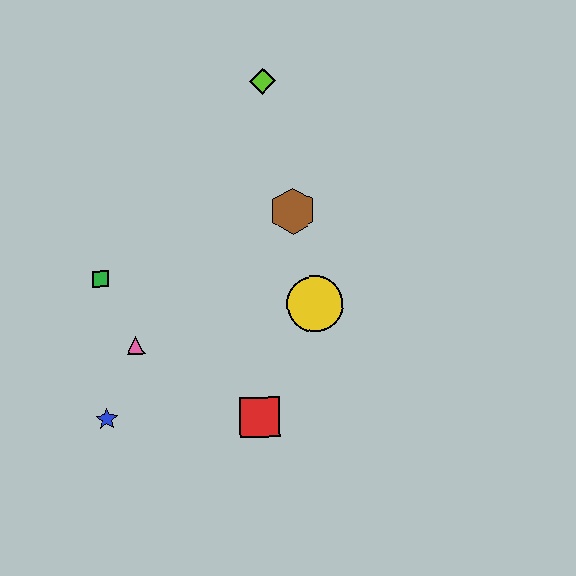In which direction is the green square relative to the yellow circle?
The green square is to the left of the yellow circle.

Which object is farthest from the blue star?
The lime diamond is farthest from the blue star.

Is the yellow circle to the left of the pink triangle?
No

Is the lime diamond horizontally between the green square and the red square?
No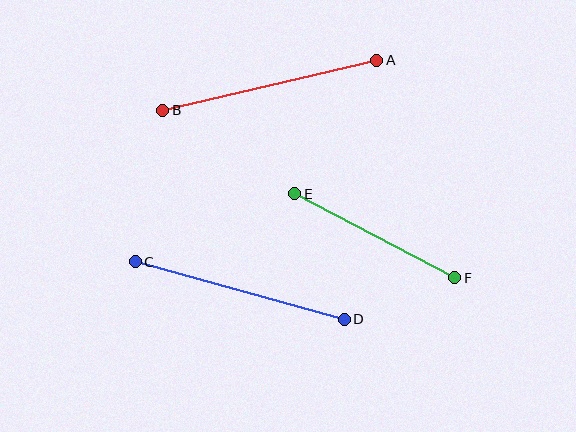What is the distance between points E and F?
The distance is approximately 180 pixels.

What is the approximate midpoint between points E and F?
The midpoint is at approximately (375, 236) pixels.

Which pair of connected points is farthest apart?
Points A and B are farthest apart.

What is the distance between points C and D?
The distance is approximately 217 pixels.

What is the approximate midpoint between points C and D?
The midpoint is at approximately (240, 291) pixels.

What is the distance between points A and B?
The distance is approximately 220 pixels.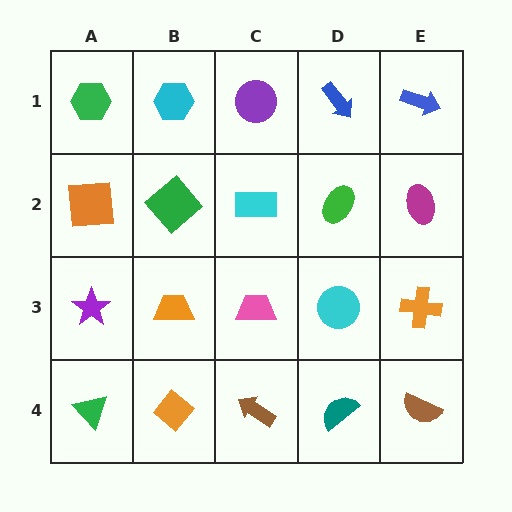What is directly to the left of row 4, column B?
A green triangle.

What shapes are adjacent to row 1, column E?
A magenta ellipse (row 2, column E), a blue arrow (row 1, column D).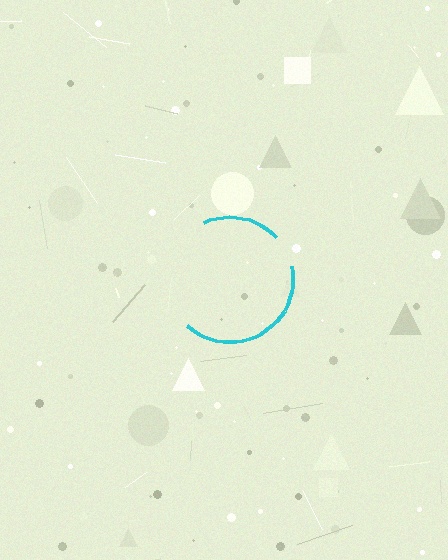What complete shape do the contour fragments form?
The contour fragments form a circle.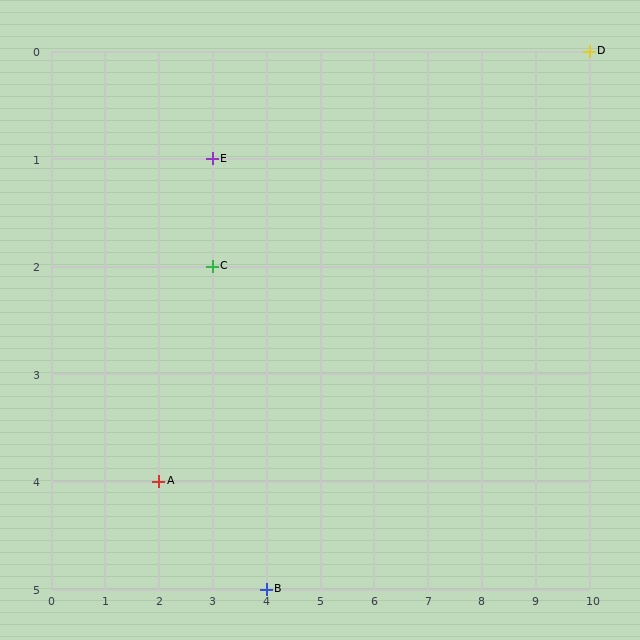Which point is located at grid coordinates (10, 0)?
Point D is at (10, 0).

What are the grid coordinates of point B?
Point B is at grid coordinates (4, 5).